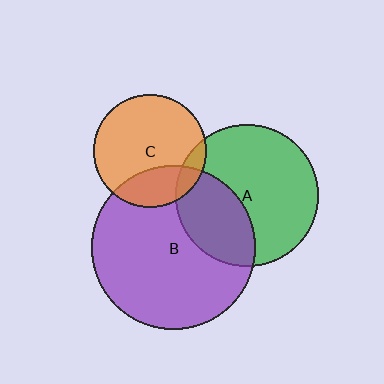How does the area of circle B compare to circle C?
Approximately 2.1 times.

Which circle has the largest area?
Circle B (purple).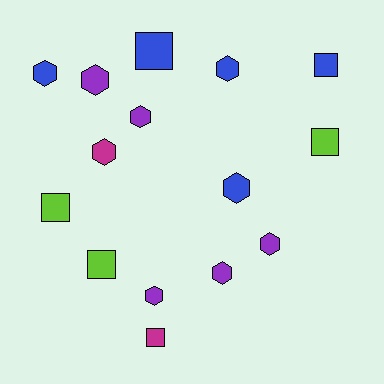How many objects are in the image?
There are 15 objects.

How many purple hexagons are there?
There are 5 purple hexagons.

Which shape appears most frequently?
Hexagon, with 9 objects.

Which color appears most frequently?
Blue, with 5 objects.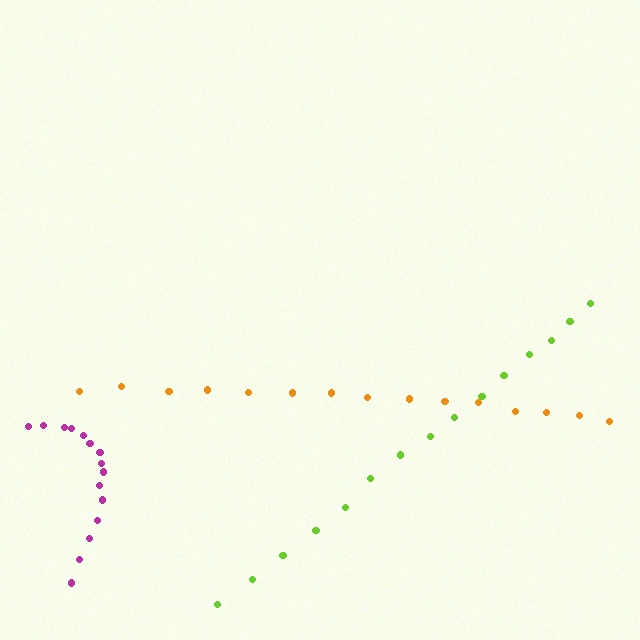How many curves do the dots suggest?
There are 3 distinct paths.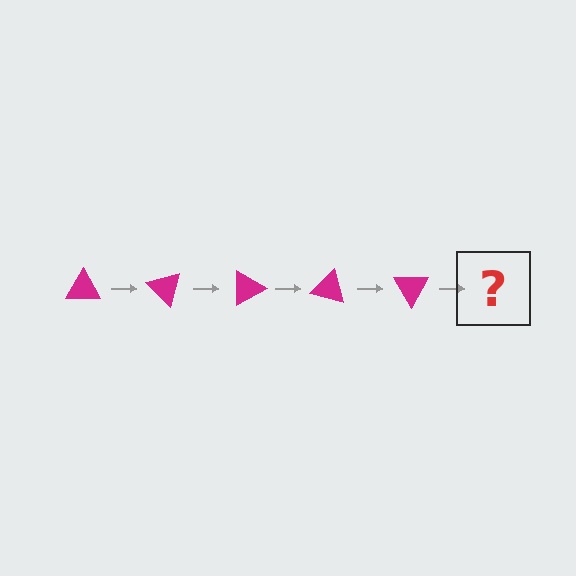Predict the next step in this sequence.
The next step is a magenta triangle rotated 225 degrees.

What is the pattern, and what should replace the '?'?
The pattern is that the triangle rotates 45 degrees each step. The '?' should be a magenta triangle rotated 225 degrees.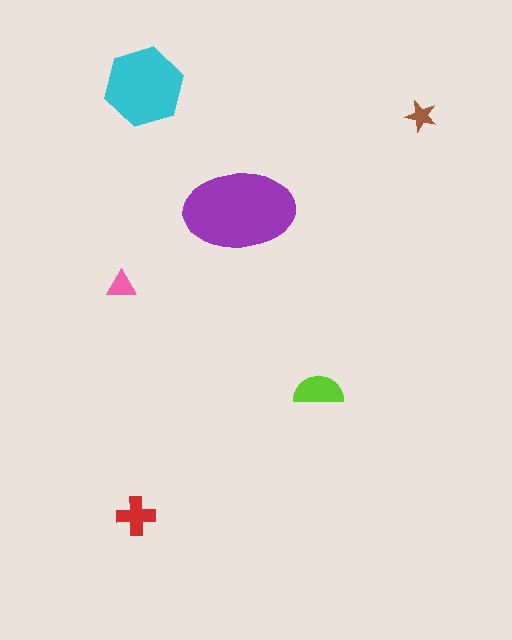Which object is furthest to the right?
The brown star is rightmost.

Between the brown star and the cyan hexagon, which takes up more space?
The cyan hexagon.